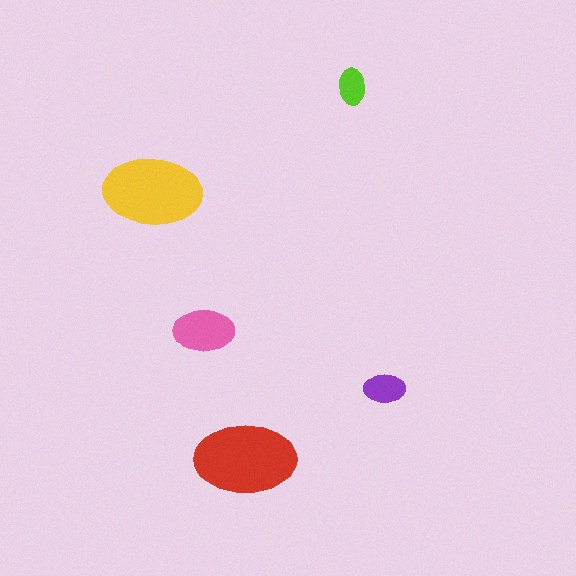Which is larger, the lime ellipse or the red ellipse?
The red one.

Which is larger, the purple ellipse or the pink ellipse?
The pink one.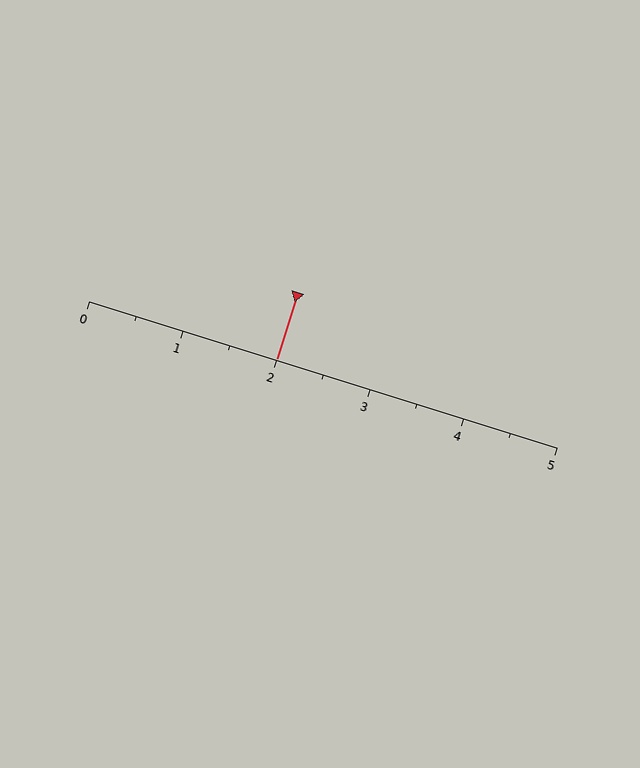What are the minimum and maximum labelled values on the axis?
The axis runs from 0 to 5.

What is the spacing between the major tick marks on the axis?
The major ticks are spaced 1 apart.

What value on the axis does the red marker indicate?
The marker indicates approximately 2.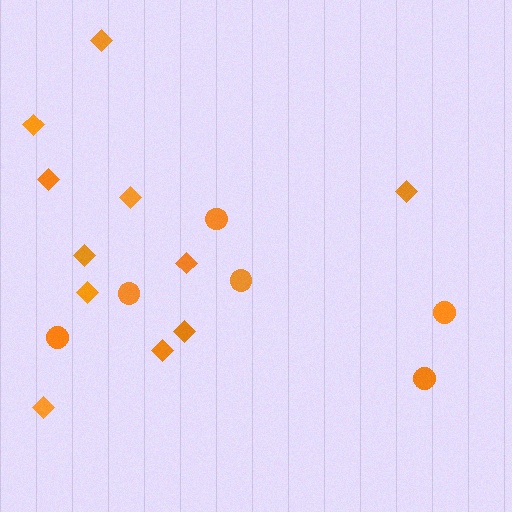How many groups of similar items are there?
There are 2 groups: one group of circles (6) and one group of diamonds (11).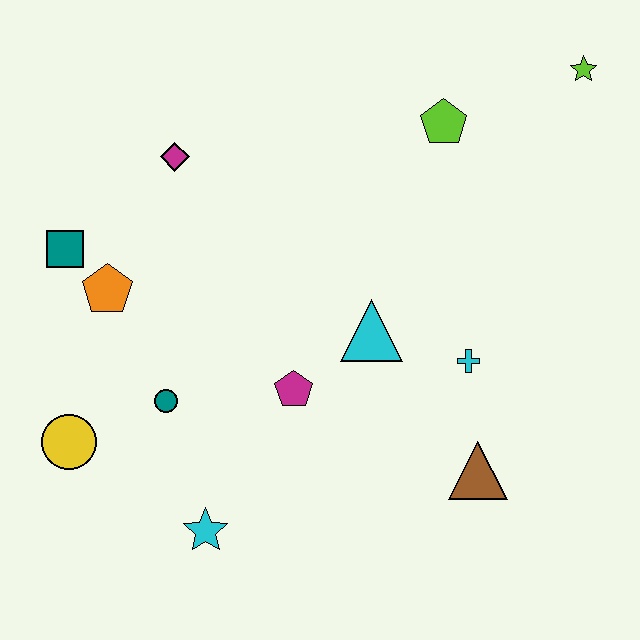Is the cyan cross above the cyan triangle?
No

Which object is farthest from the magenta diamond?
The brown triangle is farthest from the magenta diamond.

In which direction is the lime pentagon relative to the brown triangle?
The lime pentagon is above the brown triangle.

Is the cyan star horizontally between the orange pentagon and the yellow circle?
No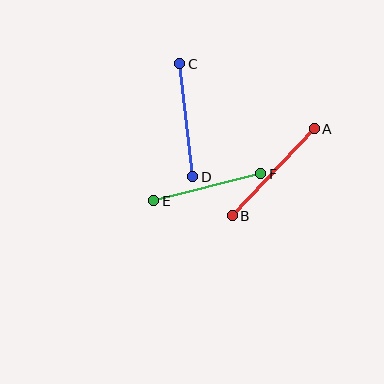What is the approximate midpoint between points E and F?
The midpoint is at approximately (207, 187) pixels.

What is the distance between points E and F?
The distance is approximately 110 pixels.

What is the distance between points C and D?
The distance is approximately 114 pixels.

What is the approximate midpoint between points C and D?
The midpoint is at approximately (186, 120) pixels.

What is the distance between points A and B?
The distance is approximately 119 pixels.